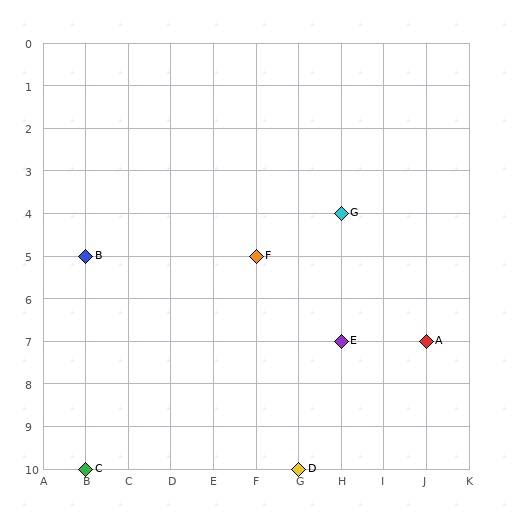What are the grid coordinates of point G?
Point G is at grid coordinates (H, 4).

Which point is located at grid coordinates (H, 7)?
Point E is at (H, 7).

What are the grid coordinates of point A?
Point A is at grid coordinates (J, 7).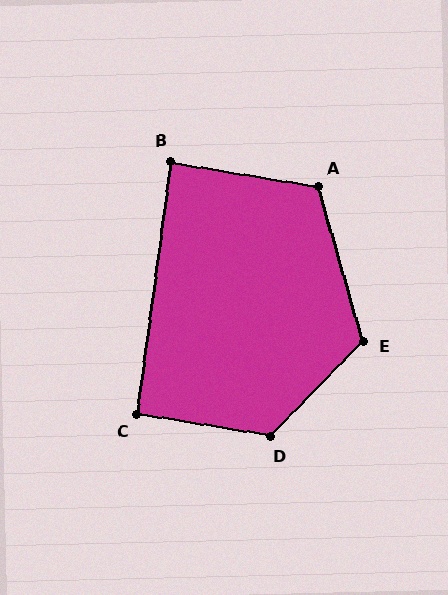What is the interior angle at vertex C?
Approximately 91 degrees (approximately right).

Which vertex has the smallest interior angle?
B, at approximately 88 degrees.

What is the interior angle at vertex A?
Approximately 116 degrees (obtuse).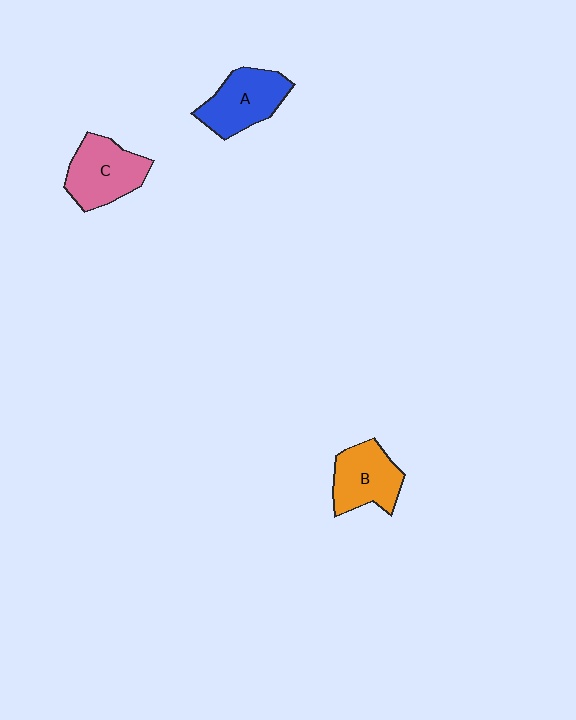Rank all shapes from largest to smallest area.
From largest to smallest: C (pink), A (blue), B (orange).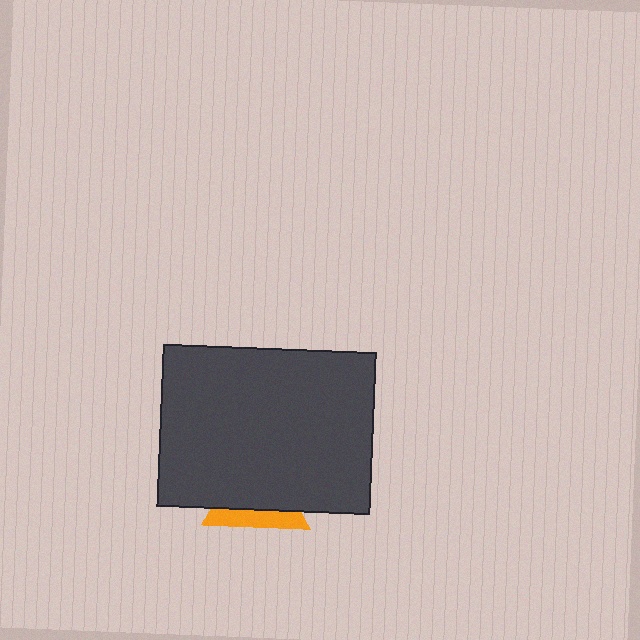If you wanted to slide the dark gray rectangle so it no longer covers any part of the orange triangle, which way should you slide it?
Slide it up — that is the most direct way to separate the two shapes.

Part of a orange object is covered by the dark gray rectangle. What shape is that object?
It is a triangle.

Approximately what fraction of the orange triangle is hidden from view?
Roughly 69% of the orange triangle is hidden behind the dark gray rectangle.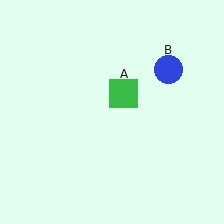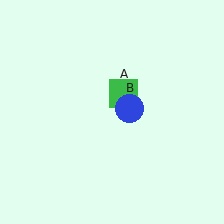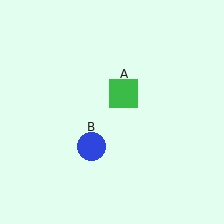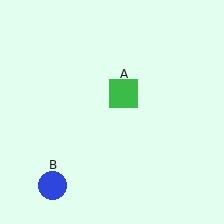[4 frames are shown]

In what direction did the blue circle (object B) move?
The blue circle (object B) moved down and to the left.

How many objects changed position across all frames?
1 object changed position: blue circle (object B).